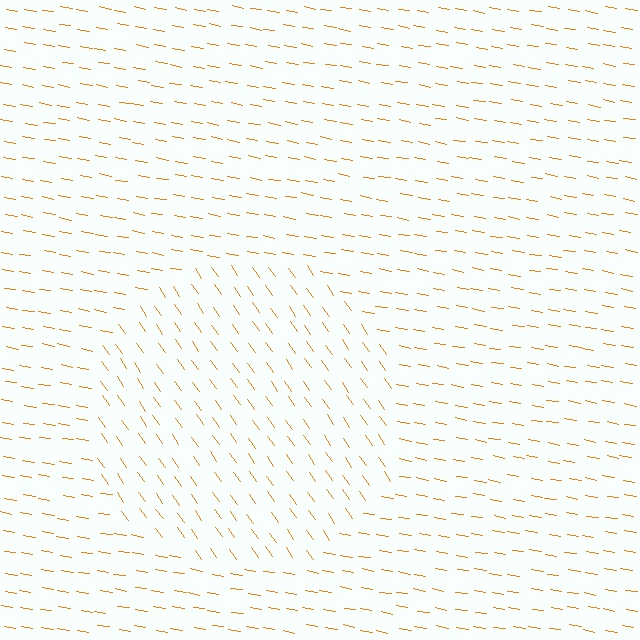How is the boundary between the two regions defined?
The boundary is defined purely by a change in line orientation (approximately 45 degrees difference). All lines are the same color and thickness.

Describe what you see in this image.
The image is filled with small orange line segments. A circle region in the image has lines oriented differently from the surrounding lines, creating a visible texture boundary.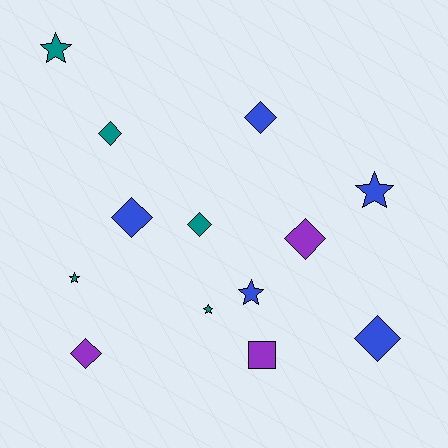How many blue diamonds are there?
There are 3 blue diamonds.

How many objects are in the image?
There are 13 objects.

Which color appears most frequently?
Teal, with 5 objects.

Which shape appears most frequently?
Diamond, with 7 objects.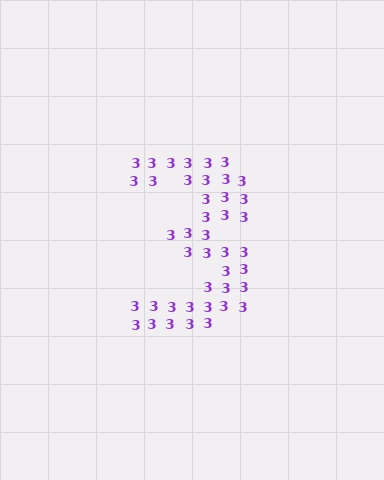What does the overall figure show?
The overall figure shows the digit 3.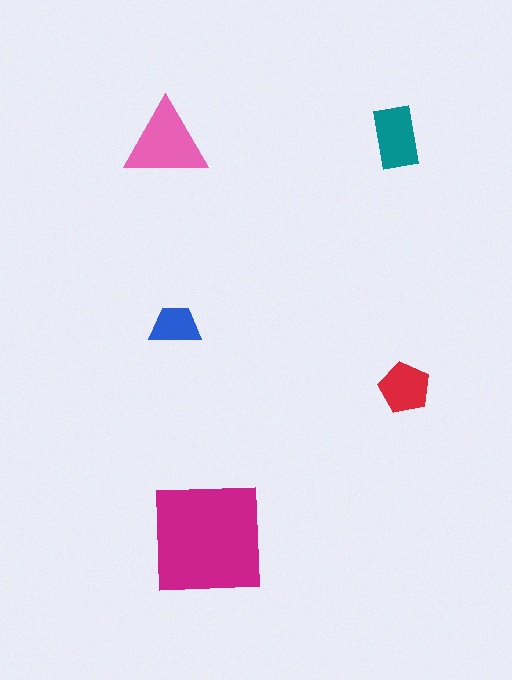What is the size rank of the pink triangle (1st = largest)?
2nd.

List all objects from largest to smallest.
The magenta square, the pink triangle, the teal rectangle, the red pentagon, the blue trapezoid.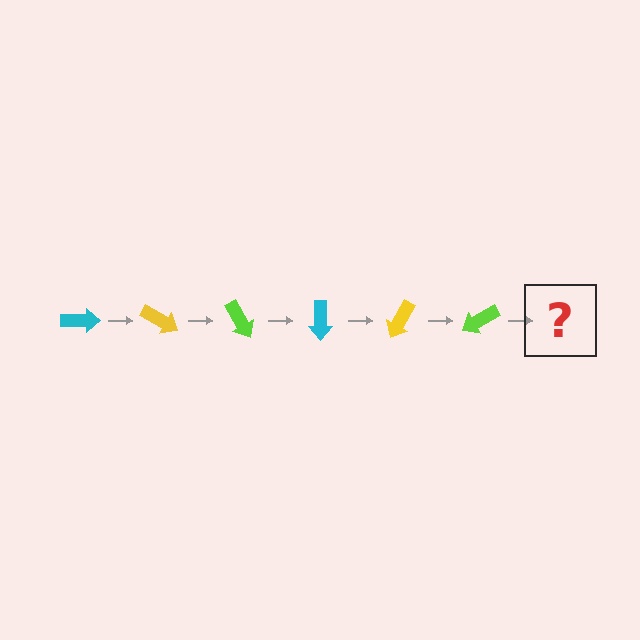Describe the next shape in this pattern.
It should be a cyan arrow, rotated 180 degrees from the start.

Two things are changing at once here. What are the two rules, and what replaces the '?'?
The two rules are that it rotates 30 degrees each step and the color cycles through cyan, yellow, and lime. The '?' should be a cyan arrow, rotated 180 degrees from the start.